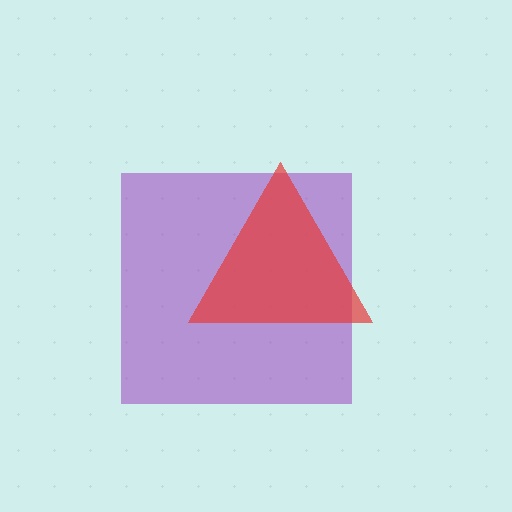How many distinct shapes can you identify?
There are 2 distinct shapes: a purple square, a red triangle.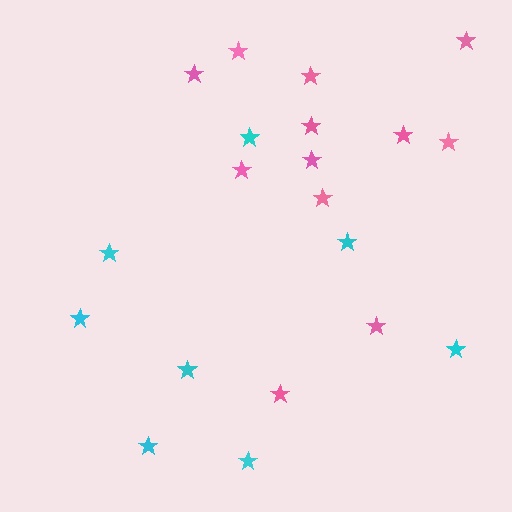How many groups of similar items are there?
There are 2 groups: one group of cyan stars (8) and one group of pink stars (12).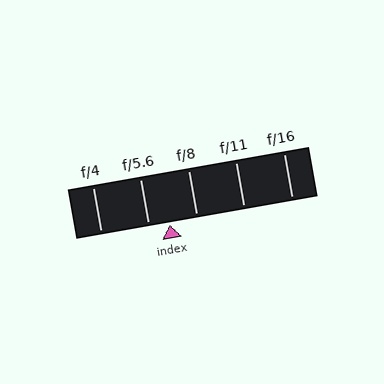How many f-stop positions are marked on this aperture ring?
There are 5 f-stop positions marked.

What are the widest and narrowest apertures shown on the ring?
The widest aperture shown is f/4 and the narrowest is f/16.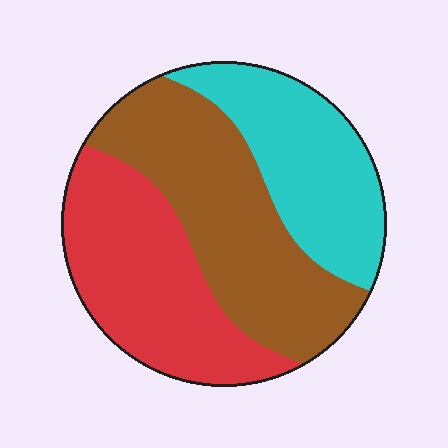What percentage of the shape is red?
Red covers 34% of the shape.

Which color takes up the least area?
Cyan, at roughly 30%.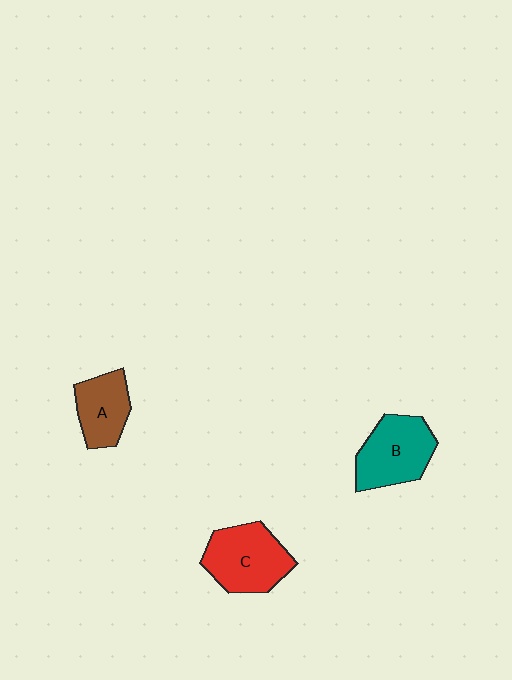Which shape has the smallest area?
Shape A (brown).